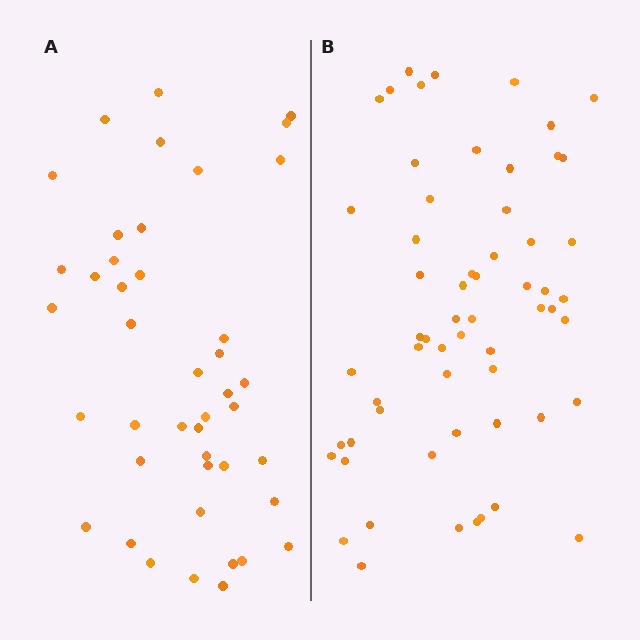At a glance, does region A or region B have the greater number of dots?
Region B (the right region) has more dots.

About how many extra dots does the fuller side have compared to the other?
Region B has approximately 15 more dots than region A.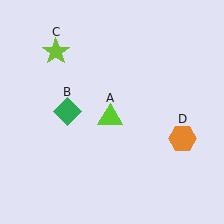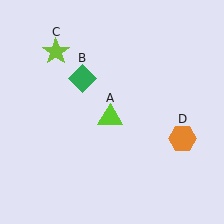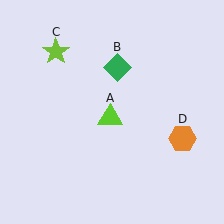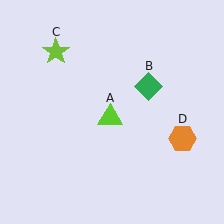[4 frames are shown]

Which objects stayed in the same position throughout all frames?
Lime triangle (object A) and lime star (object C) and orange hexagon (object D) remained stationary.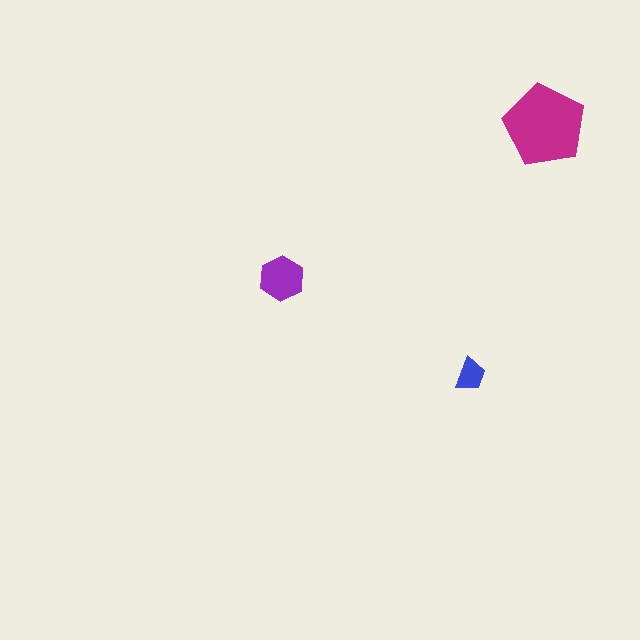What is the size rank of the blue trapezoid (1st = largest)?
3rd.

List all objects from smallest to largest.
The blue trapezoid, the purple hexagon, the magenta pentagon.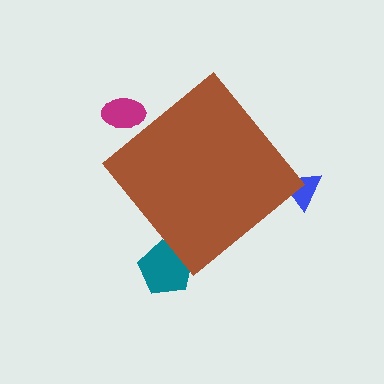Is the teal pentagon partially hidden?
Yes, the teal pentagon is partially hidden behind the brown diamond.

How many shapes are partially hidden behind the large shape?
3 shapes are partially hidden.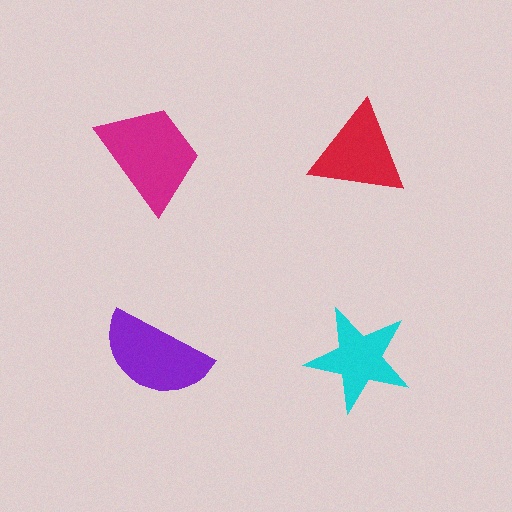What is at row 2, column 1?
A purple semicircle.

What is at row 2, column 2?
A cyan star.